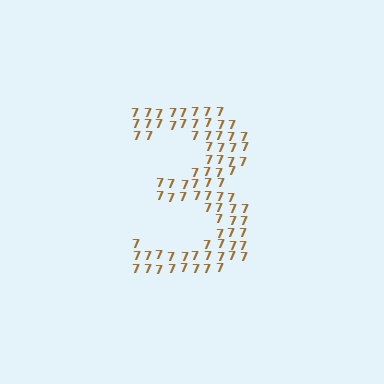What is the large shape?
The large shape is the digit 3.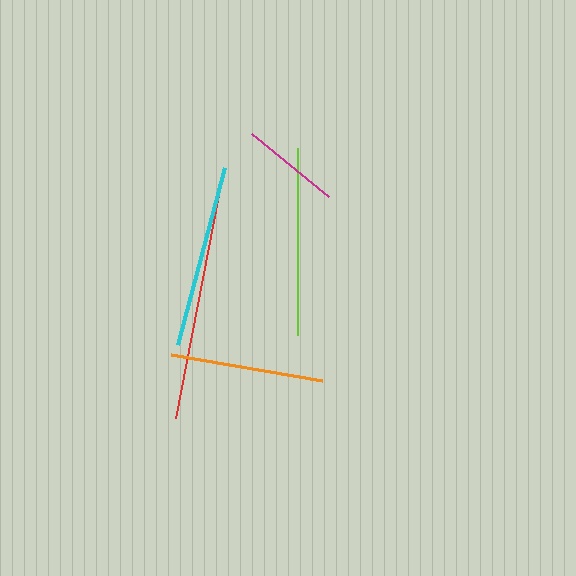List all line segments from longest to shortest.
From longest to shortest: red, lime, cyan, orange, magenta.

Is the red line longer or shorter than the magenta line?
The red line is longer than the magenta line.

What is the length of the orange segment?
The orange segment is approximately 153 pixels long.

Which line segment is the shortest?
The magenta line is the shortest at approximately 100 pixels.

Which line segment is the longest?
The red line is the longest at approximately 227 pixels.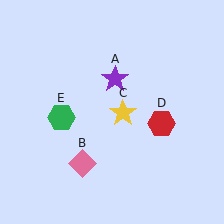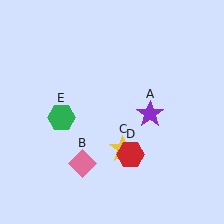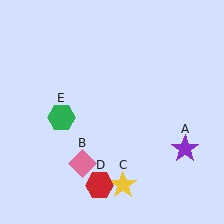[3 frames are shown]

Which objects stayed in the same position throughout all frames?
Pink diamond (object B) and green hexagon (object E) remained stationary.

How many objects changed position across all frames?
3 objects changed position: purple star (object A), yellow star (object C), red hexagon (object D).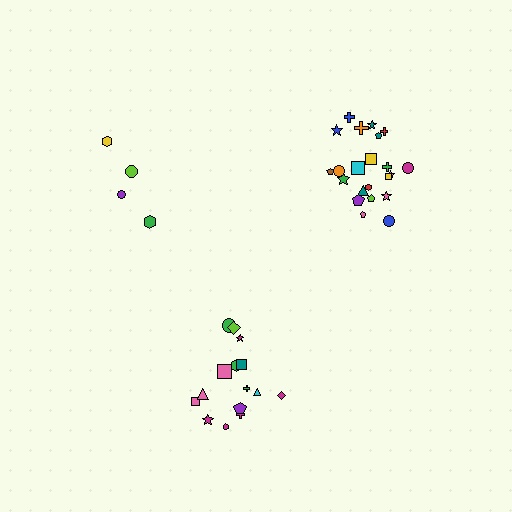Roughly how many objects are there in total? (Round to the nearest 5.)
Roughly 40 objects in total.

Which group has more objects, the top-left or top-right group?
The top-right group.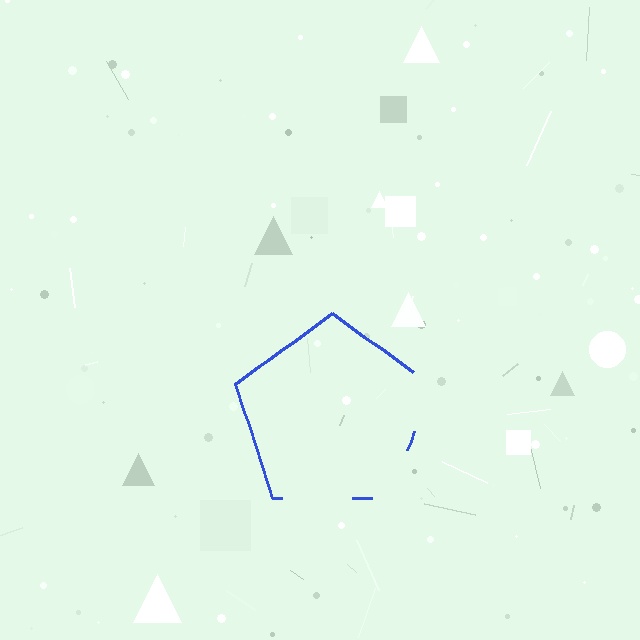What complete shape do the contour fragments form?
The contour fragments form a pentagon.